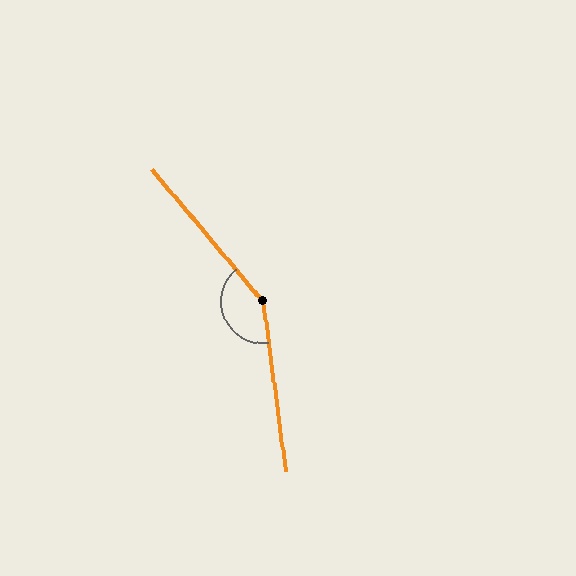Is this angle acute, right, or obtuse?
It is obtuse.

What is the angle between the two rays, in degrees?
Approximately 148 degrees.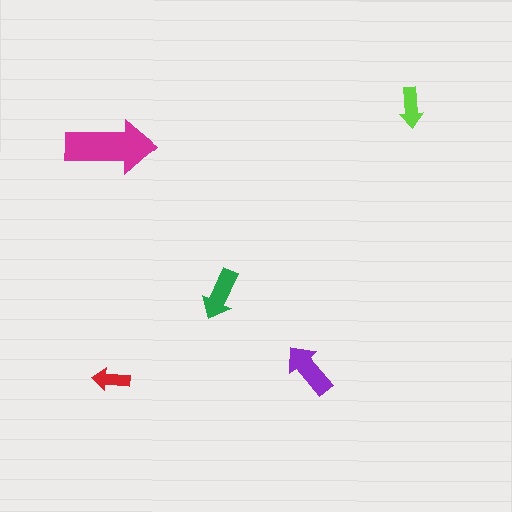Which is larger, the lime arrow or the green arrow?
The green one.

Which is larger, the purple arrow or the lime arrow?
The purple one.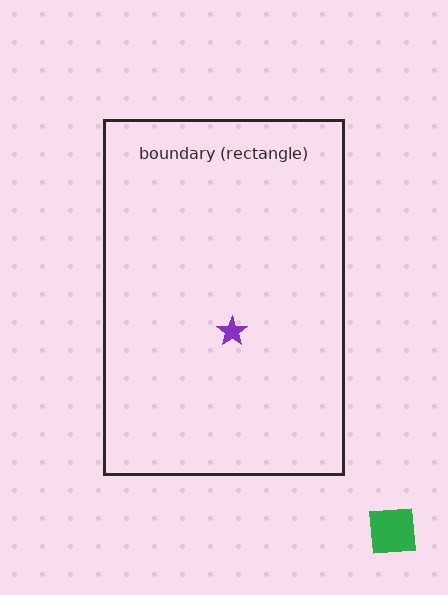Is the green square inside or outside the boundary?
Outside.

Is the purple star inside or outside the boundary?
Inside.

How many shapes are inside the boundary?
1 inside, 1 outside.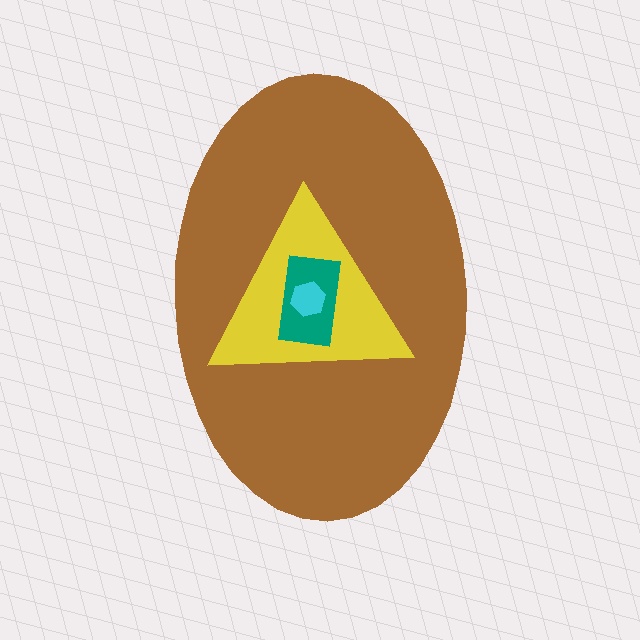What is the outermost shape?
The brown ellipse.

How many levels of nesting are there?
4.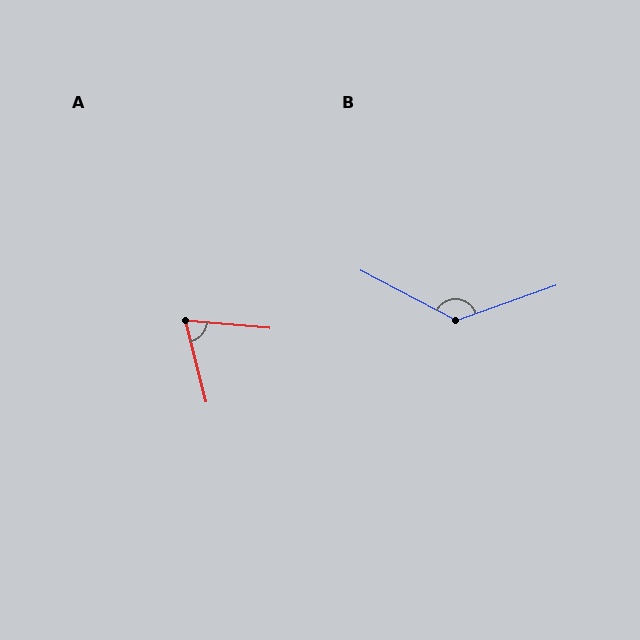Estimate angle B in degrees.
Approximately 133 degrees.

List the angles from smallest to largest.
A (71°), B (133°).